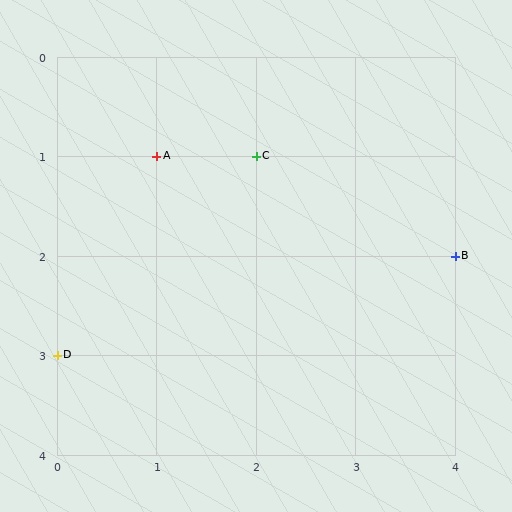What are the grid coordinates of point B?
Point B is at grid coordinates (4, 2).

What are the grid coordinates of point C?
Point C is at grid coordinates (2, 1).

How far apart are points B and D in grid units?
Points B and D are 4 columns and 1 row apart (about 4.1 grid units diagonally).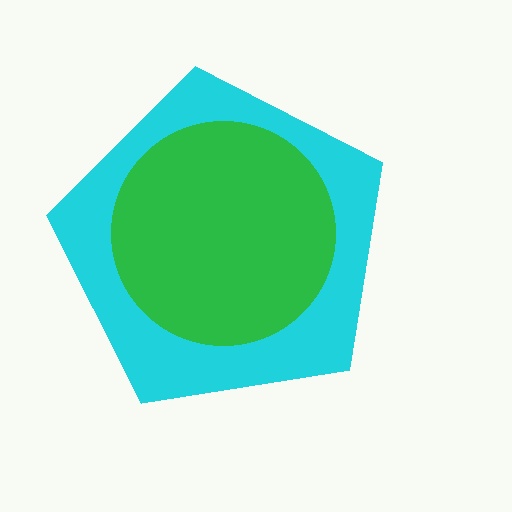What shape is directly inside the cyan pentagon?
The green circle.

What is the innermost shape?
The green circle.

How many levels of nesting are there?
2.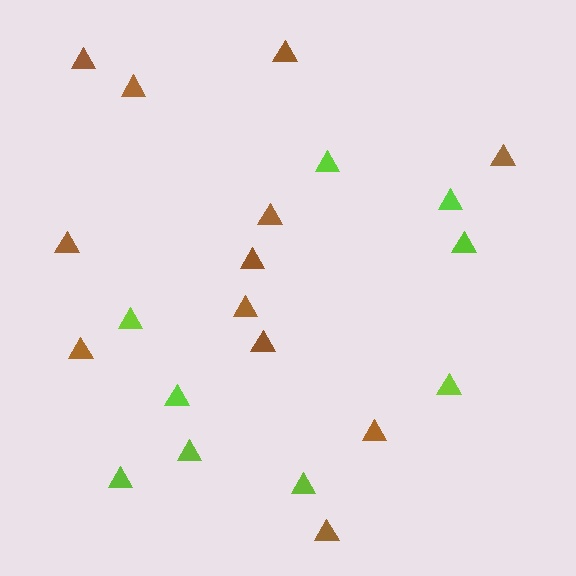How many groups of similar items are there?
There are 2 groups: one group of brown triangles (12) and one group of lime triangles (9).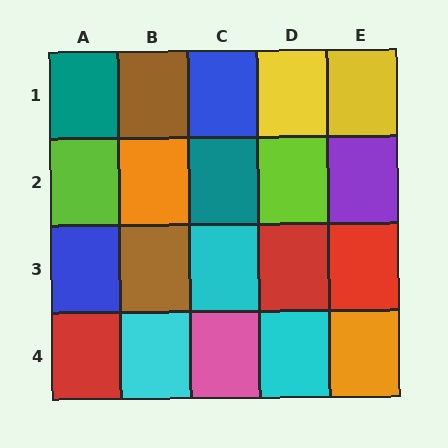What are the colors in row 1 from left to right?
Teal, brown, blue, yellow, yellow.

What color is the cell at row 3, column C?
Cyan.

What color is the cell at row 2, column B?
Orange.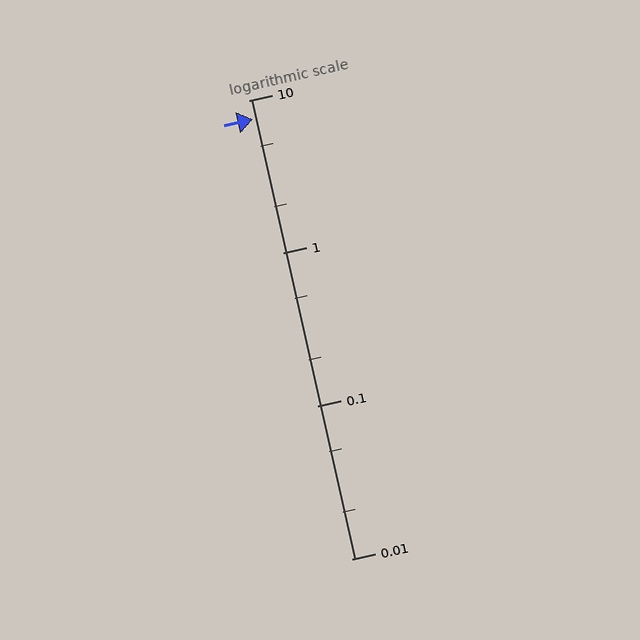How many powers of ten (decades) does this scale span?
The scale spans 3 decades, from 0.01 to 10.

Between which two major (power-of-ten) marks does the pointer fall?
The pointer is between 1 and 10.